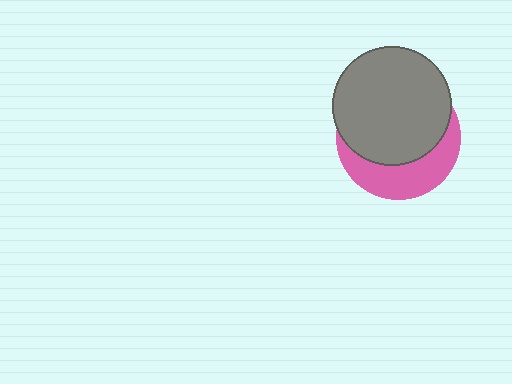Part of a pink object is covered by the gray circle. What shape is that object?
It is a circle.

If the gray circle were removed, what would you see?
You would see the complete pink circle.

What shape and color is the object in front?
The object in front is a gray circle.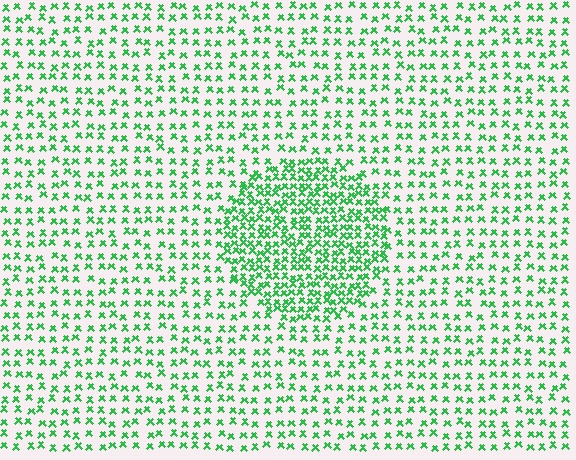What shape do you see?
I see a circle.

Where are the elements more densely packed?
The elements are more densely packed inside the circle boundary.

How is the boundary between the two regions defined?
The boundary is defined by a change in element density (approximately 2.1x ratio). All elements are the same color, size, and shape.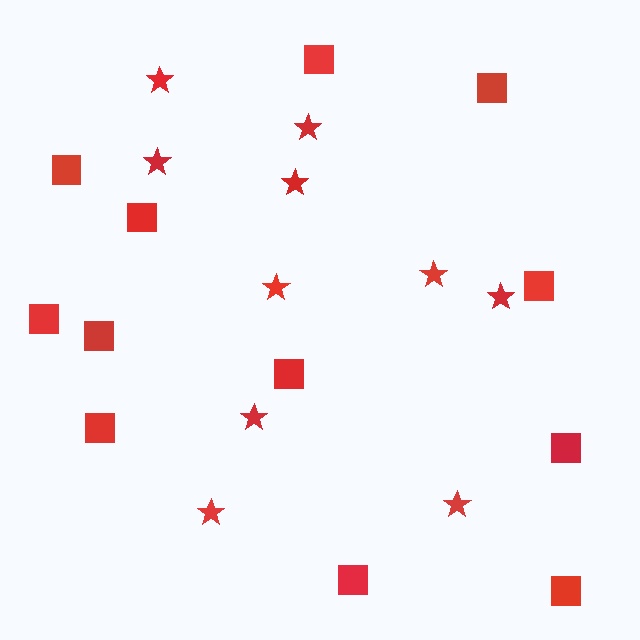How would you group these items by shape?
There are 2 groups: one group of stars (10) and one group of squares (12).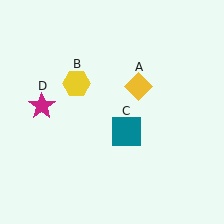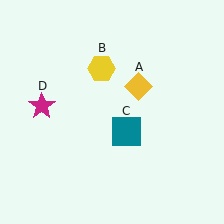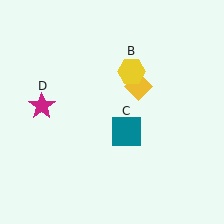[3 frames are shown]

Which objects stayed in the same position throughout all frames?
Yellow diamond (object A) and teal square (object C) and magenta star (object D) remained stationary.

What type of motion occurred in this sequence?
The yellow hexagon (object B) rotated clockwise around the center of the scene.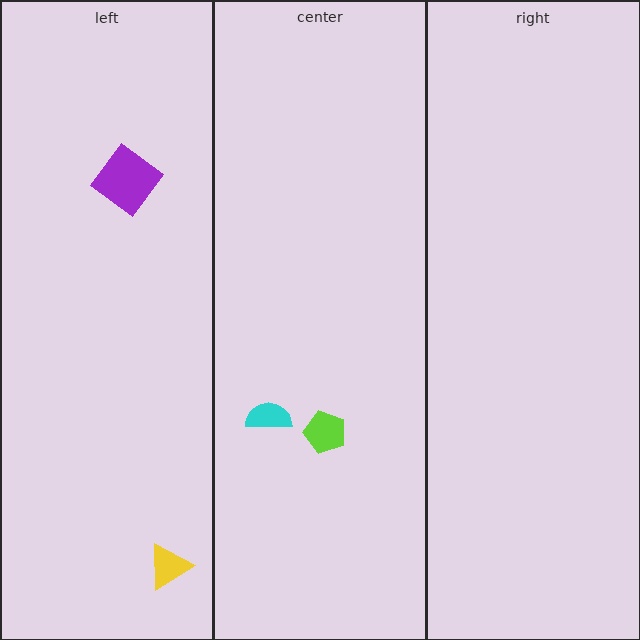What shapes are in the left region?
The yellow triangle, the purple diamond.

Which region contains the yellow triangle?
The left region.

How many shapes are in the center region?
2.